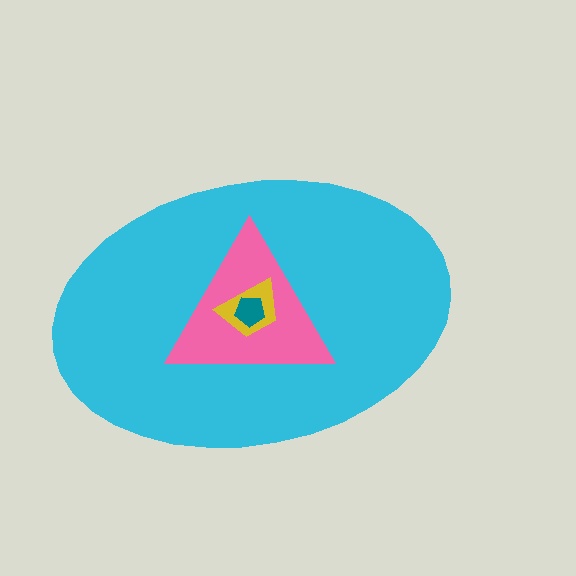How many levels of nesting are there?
4.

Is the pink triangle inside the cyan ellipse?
Yes.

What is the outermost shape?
The cyan ellipse.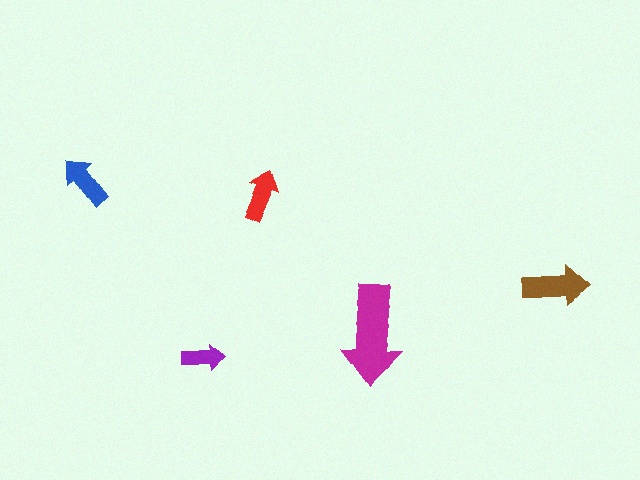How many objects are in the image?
There are 5 objects in the image.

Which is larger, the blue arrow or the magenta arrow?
The magenta one.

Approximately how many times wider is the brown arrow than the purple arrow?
About 1.5 times wider.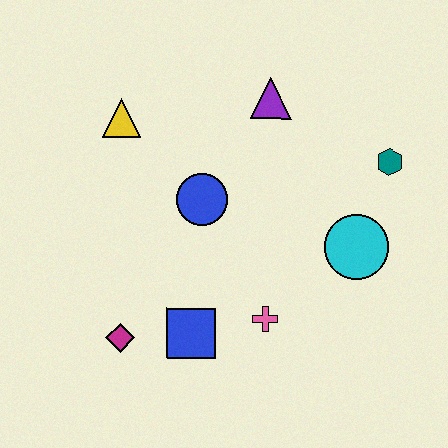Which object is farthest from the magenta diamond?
The teal hexagon is farthest from the magenta diamond.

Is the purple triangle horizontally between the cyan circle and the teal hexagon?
No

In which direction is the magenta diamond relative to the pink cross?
The magenta diamond is to the left of the pink cross.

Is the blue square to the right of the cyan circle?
No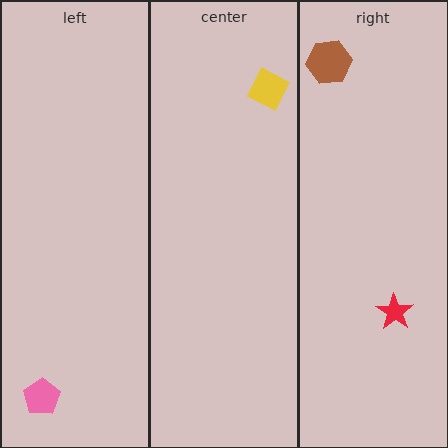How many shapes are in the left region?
1.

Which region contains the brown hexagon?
The right region.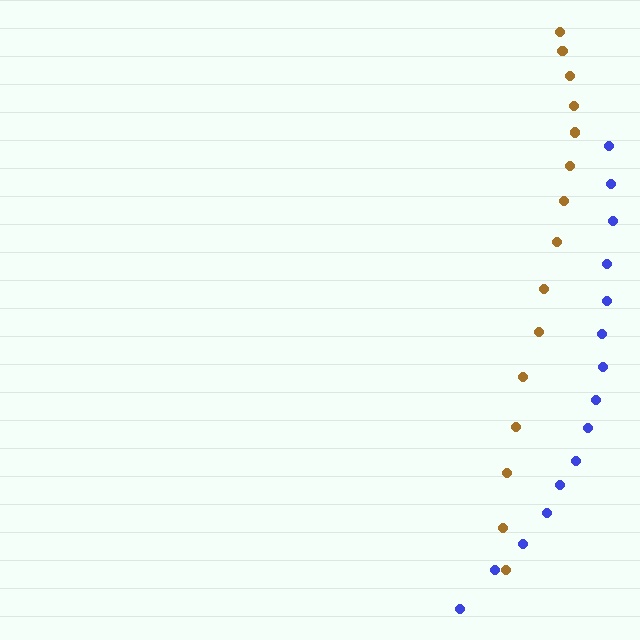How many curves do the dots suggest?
There are 2 distinct paths.